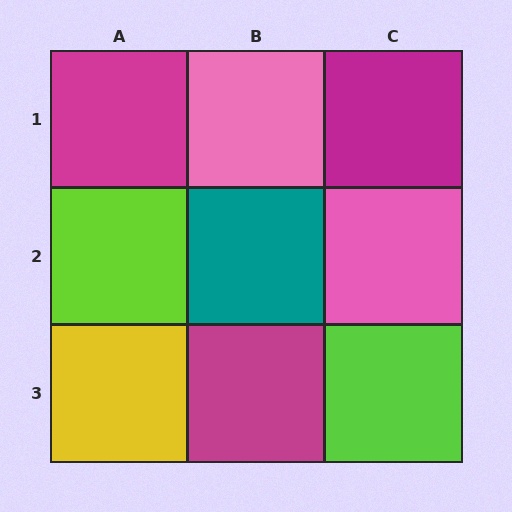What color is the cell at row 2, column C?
Pink.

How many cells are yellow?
1 cell is yellow.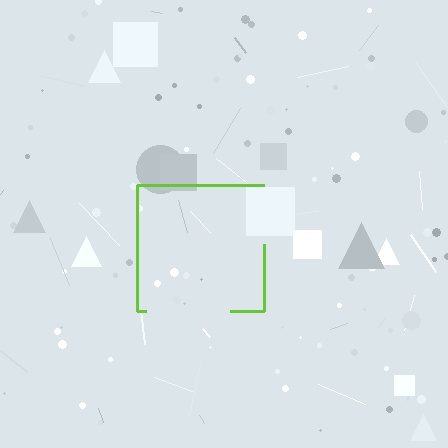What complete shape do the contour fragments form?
The contour fragments form a square.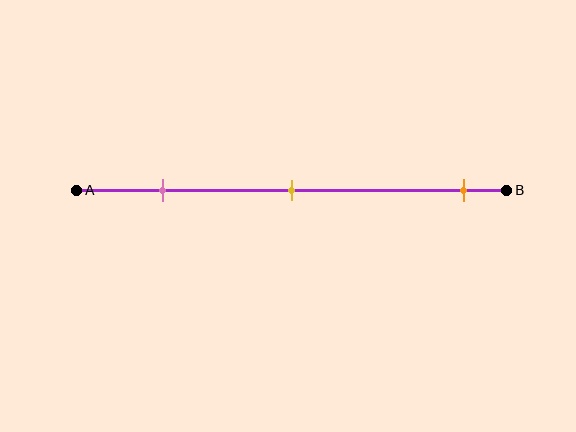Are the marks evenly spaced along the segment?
No, the marks are not evenly spaced.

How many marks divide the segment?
There are 3 marks dividing the segment.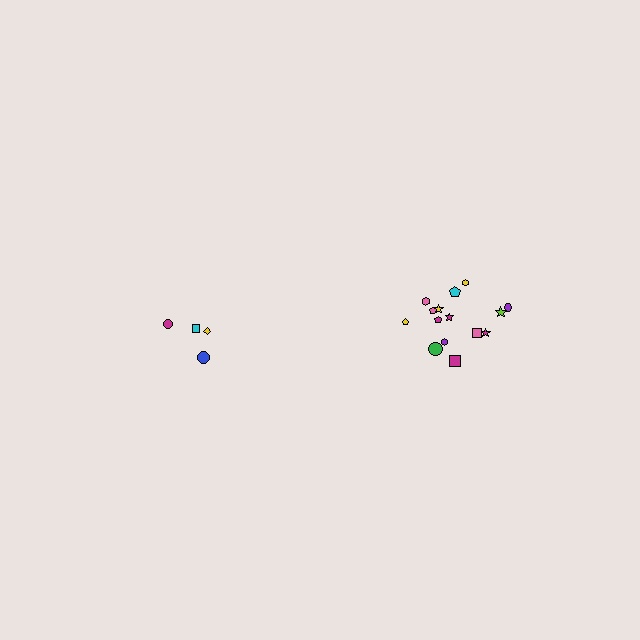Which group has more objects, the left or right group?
The right group.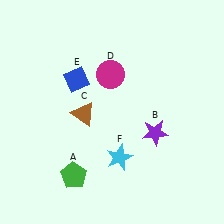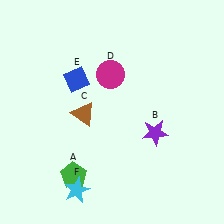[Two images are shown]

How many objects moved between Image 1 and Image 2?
1 object moved between the two images.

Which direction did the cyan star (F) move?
The cyan star (F) moved left.